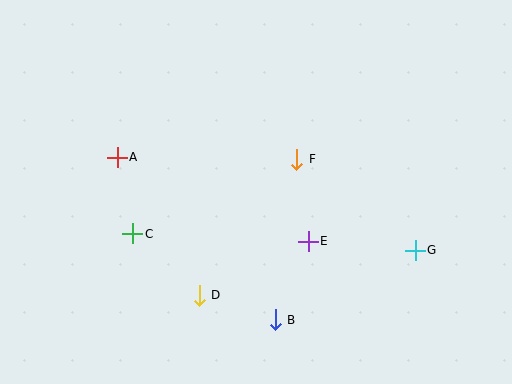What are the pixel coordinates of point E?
Point E is at (308, 241).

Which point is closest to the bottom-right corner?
Point G is closest to the bottom-right corner.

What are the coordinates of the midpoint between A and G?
The midpoint between A and G is at (266, 204).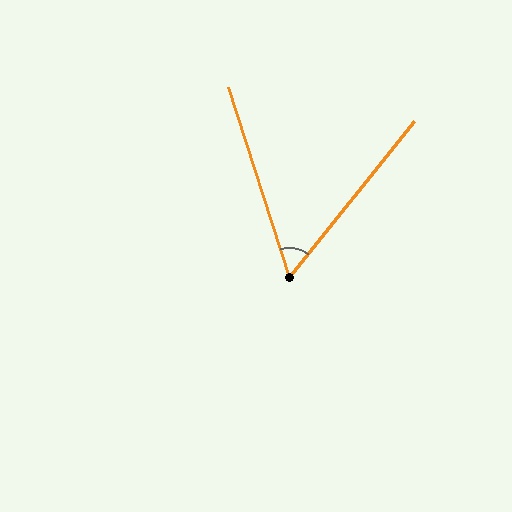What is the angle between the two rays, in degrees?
Approximately 56 degrees.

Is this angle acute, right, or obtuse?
It is acute.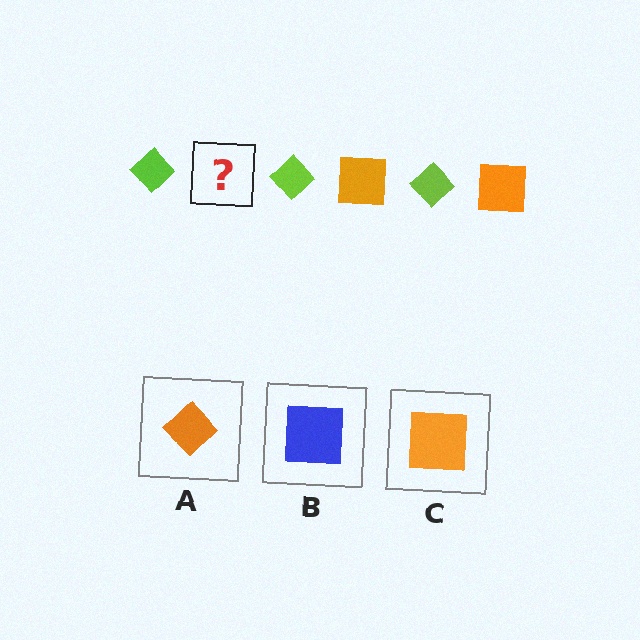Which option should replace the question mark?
Option C.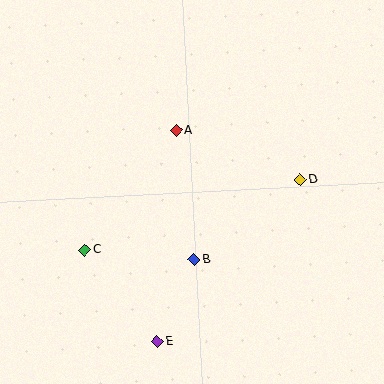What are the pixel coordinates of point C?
Point C is at (85, 250).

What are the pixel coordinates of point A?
Point A is at (176, 131).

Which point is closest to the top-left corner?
Point A is closest to the top-left corner.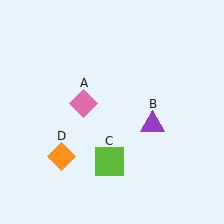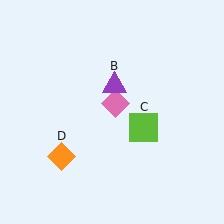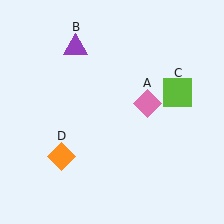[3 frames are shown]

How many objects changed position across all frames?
3 objects changed position: pink diamond (object A), purple triangle (object B), lime square (object C).